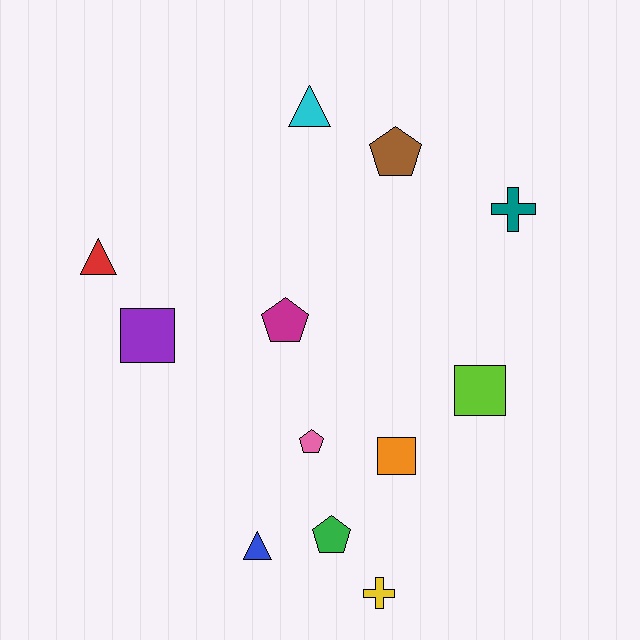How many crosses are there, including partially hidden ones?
There are 2 crosses.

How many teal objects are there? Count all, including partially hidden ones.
There is 1 teal object.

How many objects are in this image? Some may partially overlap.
There are 12 objects.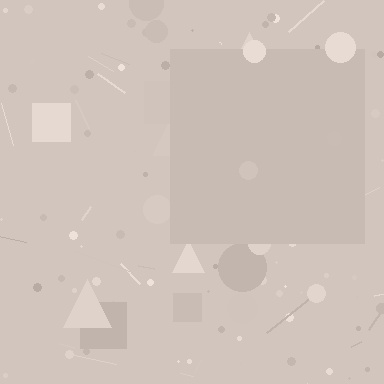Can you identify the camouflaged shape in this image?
The camouflaged shape is a square.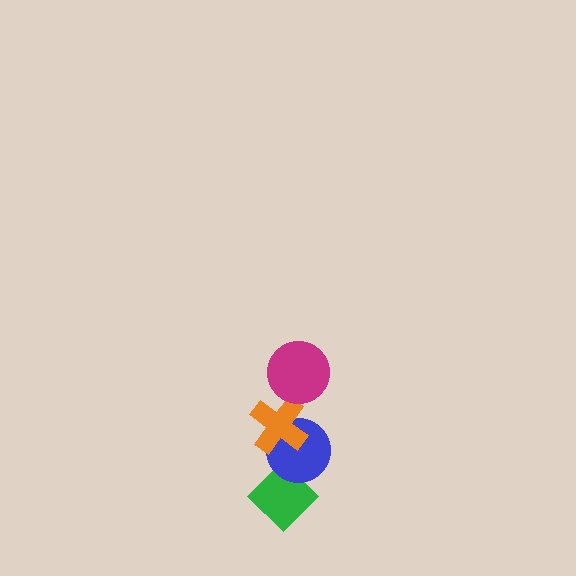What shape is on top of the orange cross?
The magenta circle is on top of the orange cross.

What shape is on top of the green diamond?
The blue circle is on top of the green diamond.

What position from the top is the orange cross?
The orange cross is 2nd from the top.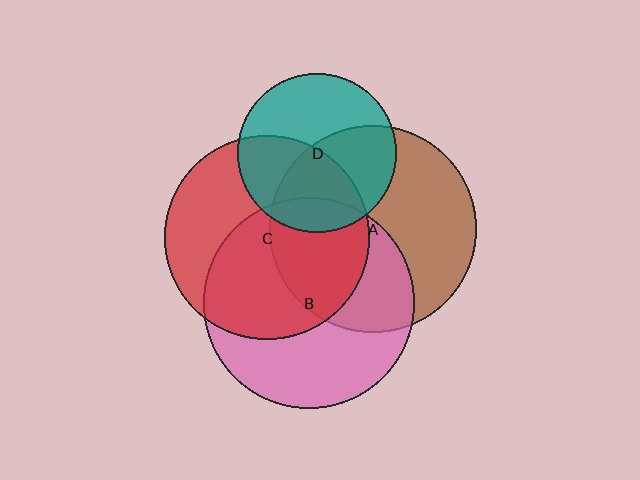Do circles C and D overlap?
Yes.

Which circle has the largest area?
Circle B (pink).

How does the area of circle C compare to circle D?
Approximately 1.7 times.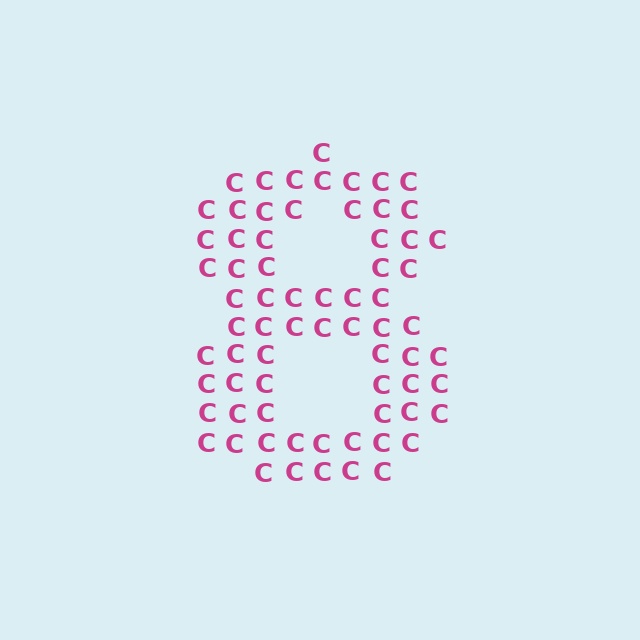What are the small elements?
The small elements are letter C's.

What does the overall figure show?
The overall figure shows the digit 8.